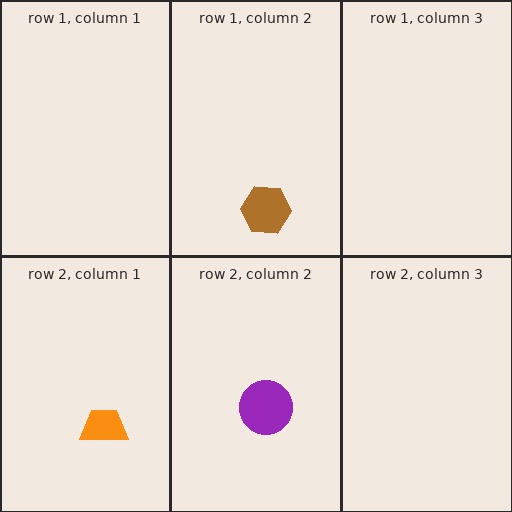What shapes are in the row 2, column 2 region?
The purple circle.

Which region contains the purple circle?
The row 2, column 2 region.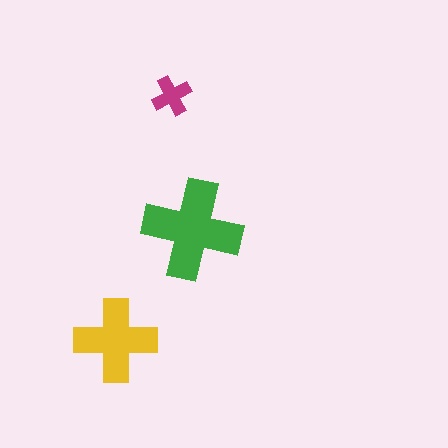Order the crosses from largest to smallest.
the green one, the yellow one, the magenta one.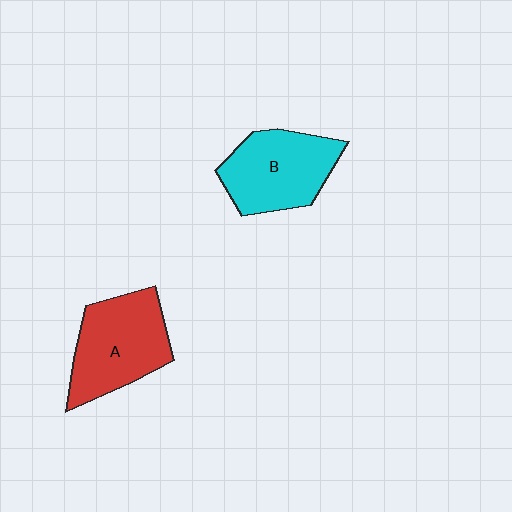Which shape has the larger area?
Shape A (red).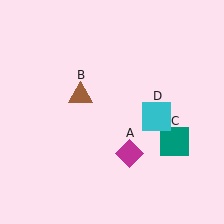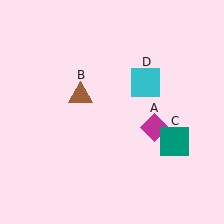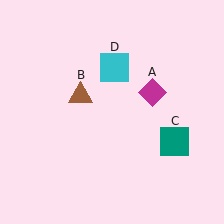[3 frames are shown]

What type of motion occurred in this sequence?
The magenta diamond (object A), cyan square (object D) rotated counterclockwise around the center of the scene.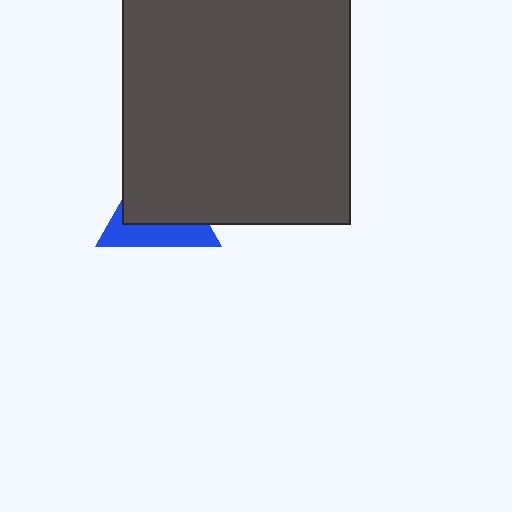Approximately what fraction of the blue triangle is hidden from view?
Roughly 62% of the blue triangle is hidden behind the dark gray square.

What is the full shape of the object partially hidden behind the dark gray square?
The partially hidden object is a blue triangle.